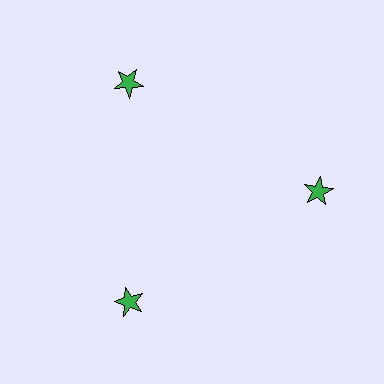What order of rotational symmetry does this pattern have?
This pattern has 3-fold rotational symmetry.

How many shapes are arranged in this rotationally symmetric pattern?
There are 3 shapes, arranged in 3 groups of 1.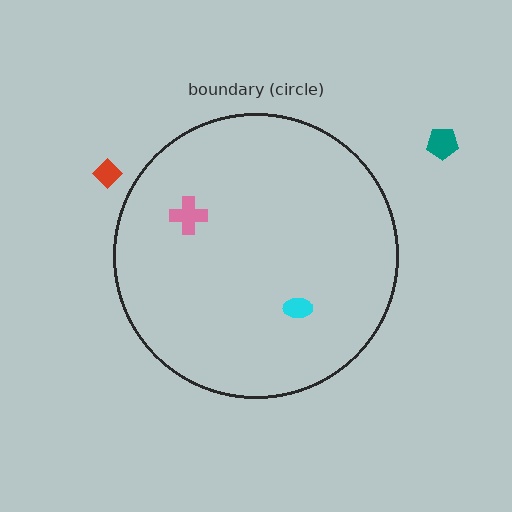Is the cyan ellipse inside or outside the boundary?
Inside.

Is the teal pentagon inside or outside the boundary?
Outside.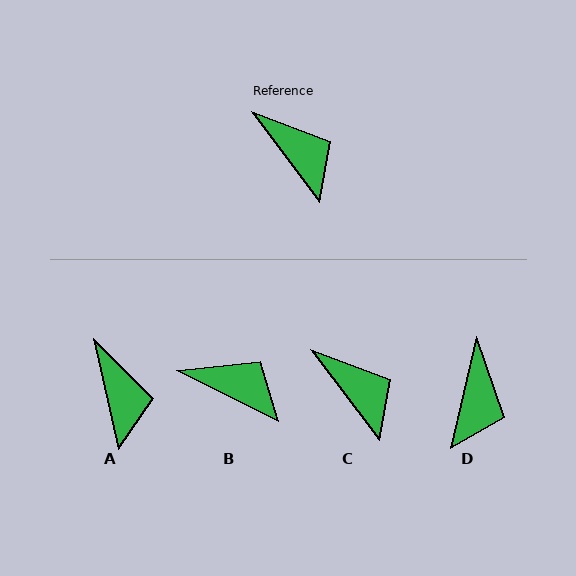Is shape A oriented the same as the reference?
No, it is off by about 24 degrees.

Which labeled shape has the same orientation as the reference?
C.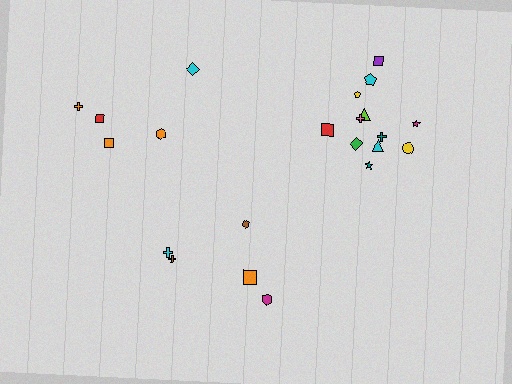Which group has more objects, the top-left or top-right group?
The top-right group.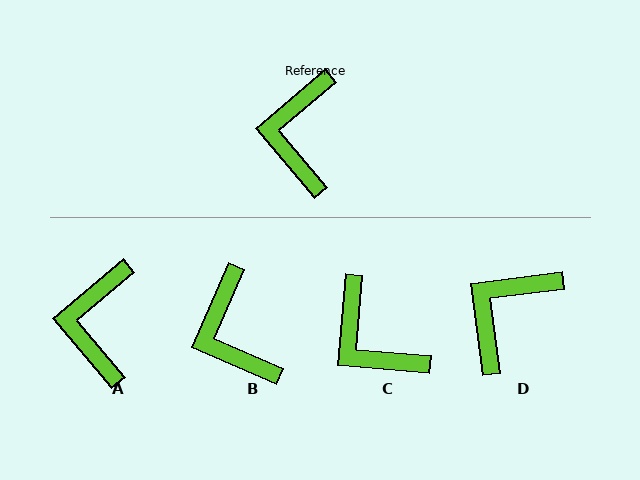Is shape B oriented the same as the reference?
No, it is off by about 26 degrees.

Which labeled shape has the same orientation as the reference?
A.